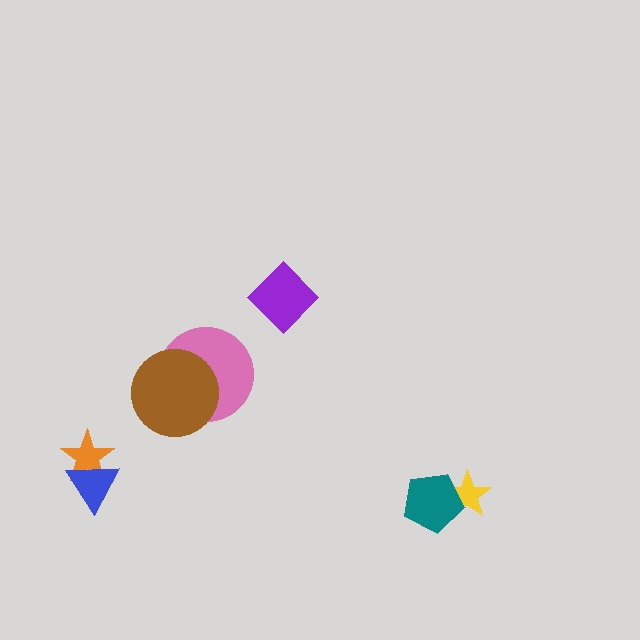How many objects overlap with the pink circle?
1 object overlaps with the pink circle.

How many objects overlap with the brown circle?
1 object overlaps with the brown circle.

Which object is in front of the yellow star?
The teal pentagon is in front of the yellow star.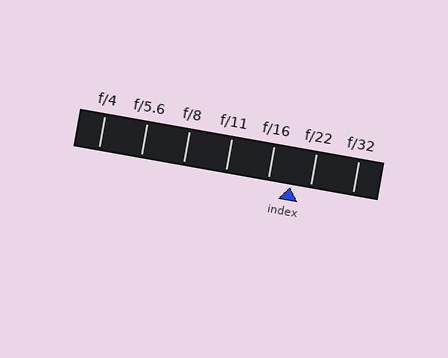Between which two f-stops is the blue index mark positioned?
The index mark is between f/16 and f/22.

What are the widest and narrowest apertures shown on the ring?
The widest aperture shown is f/4 and the narrowest is f/32.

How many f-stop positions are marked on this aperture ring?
There are 7 f-stop positions marked.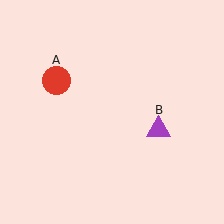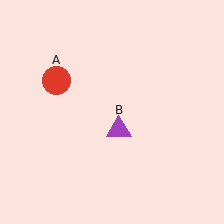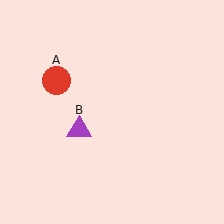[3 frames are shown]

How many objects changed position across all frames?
1 object changed position: purple triangle (object B).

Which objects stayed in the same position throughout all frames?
Red circle (object A) remained stationary.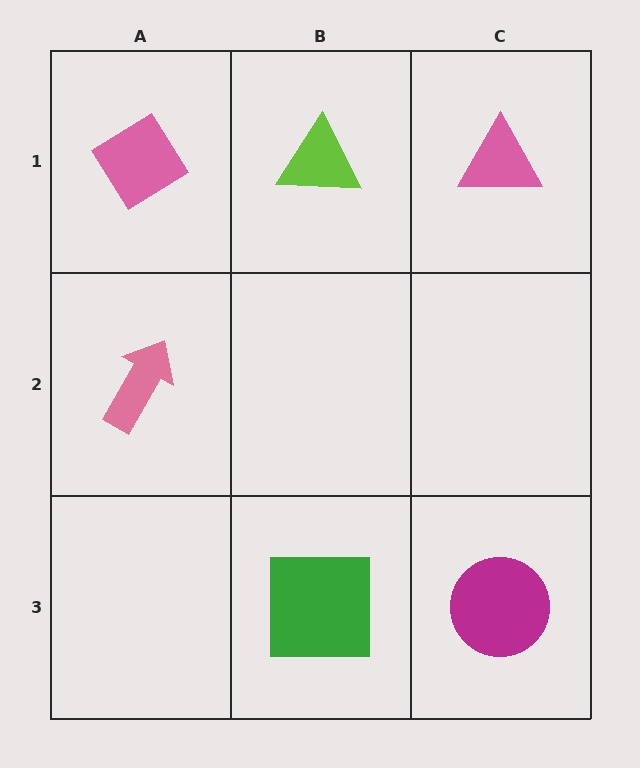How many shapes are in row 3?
2 shapes.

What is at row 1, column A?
A pink diamond.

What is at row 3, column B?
A green square.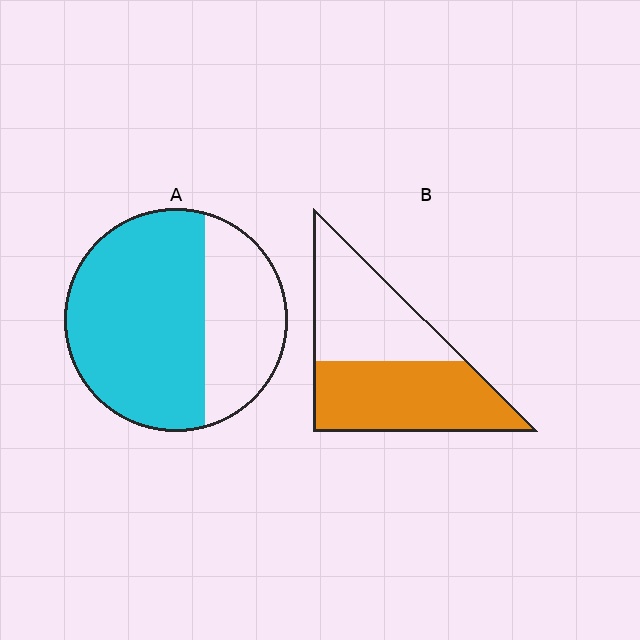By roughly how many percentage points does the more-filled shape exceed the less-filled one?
By roughly 15 percentage points (A over B).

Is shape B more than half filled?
Roughly half.